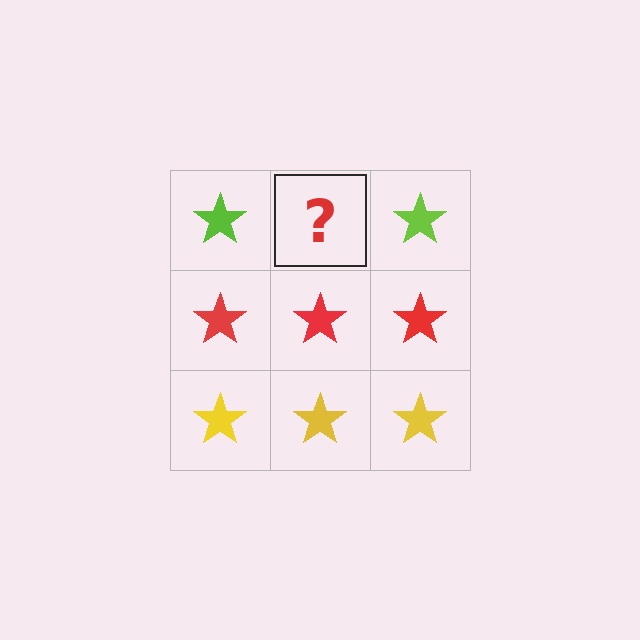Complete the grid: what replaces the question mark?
The question mark should be replaced with a lime star.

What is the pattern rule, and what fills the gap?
The rule is that each row has a consistent color. The gap should be filled with a lime star.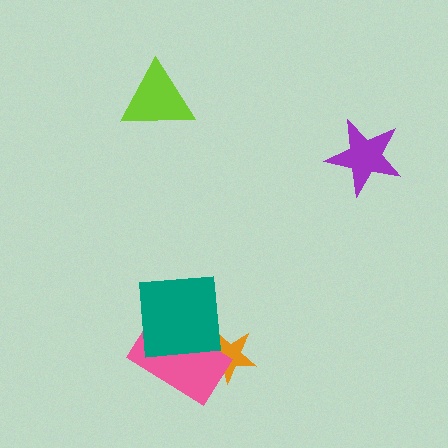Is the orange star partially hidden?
Yes, it is partially covered by another shape.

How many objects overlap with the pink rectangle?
2 objects overlap with the pink rectangle.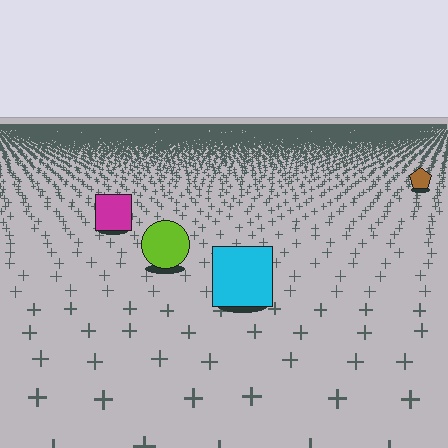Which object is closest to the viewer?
The cyan square is closest. The texture marks near it are larger and more spread out.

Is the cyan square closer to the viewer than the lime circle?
Yes. The cyan square is closer — you can tell from the texture gradient: the ground texture is coarser near it.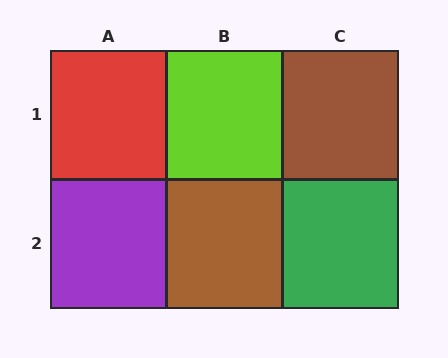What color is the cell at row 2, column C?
Green.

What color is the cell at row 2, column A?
Purple.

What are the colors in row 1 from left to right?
Red, lime, brown.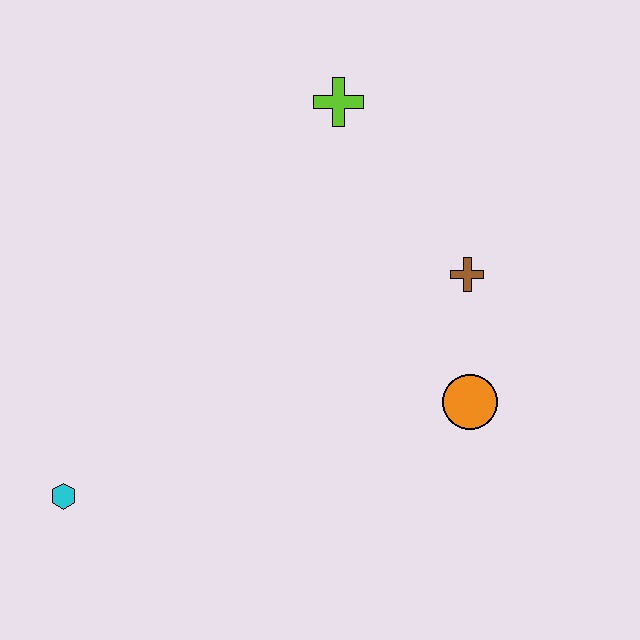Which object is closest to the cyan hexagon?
The orange circle is closest to the cyan hexagon.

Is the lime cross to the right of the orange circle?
No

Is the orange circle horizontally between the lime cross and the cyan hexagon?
No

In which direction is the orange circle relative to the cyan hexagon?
The orange circle is to the right of the cyan hexagon.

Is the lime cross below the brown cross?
No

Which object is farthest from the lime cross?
The cyan hexagon is farthest from the lime cross.